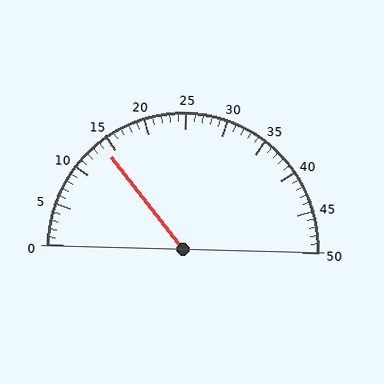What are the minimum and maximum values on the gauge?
The gauge ranges from 0 to 50.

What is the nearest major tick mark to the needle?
The nearest major tick mark is 15.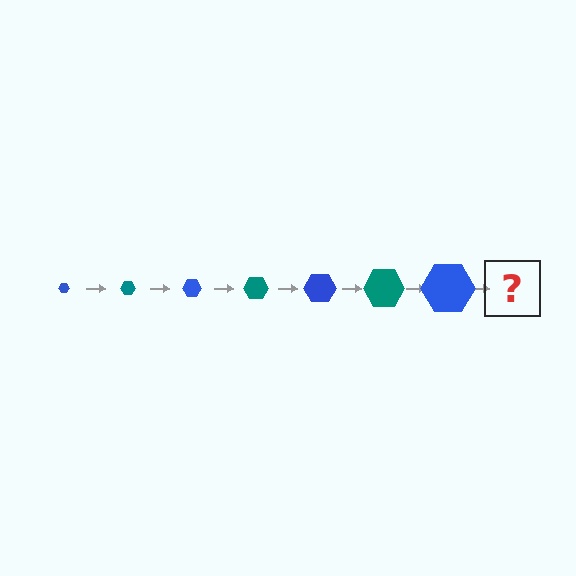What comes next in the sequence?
The next element should be a teal hexagon, larger than the previous one.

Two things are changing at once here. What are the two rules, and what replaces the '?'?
The two rules are that the hexagon grows larger each step and the color cycles through blue and teal. The '?' should be a teal hexagon, larger than the previous one.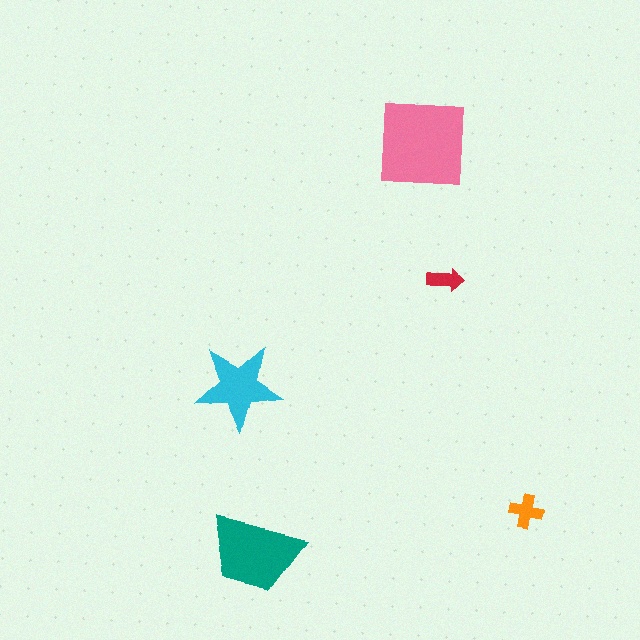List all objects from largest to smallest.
The pink square, the teal trapezoid, the cyan star, the orange cross, the red arrow.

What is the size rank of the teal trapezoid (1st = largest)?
2nd.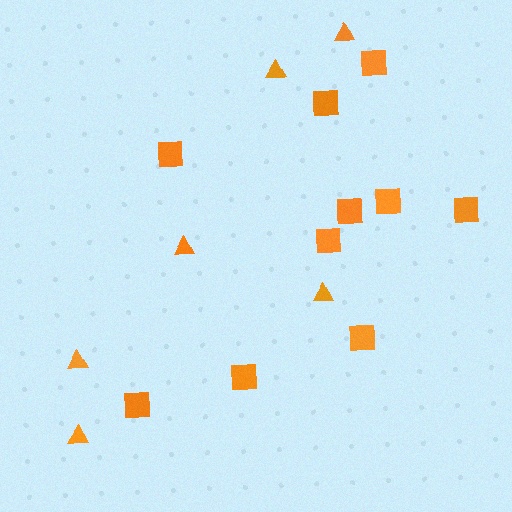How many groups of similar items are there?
There are 2 groups: one group of triangles (6) and one group of squares (10).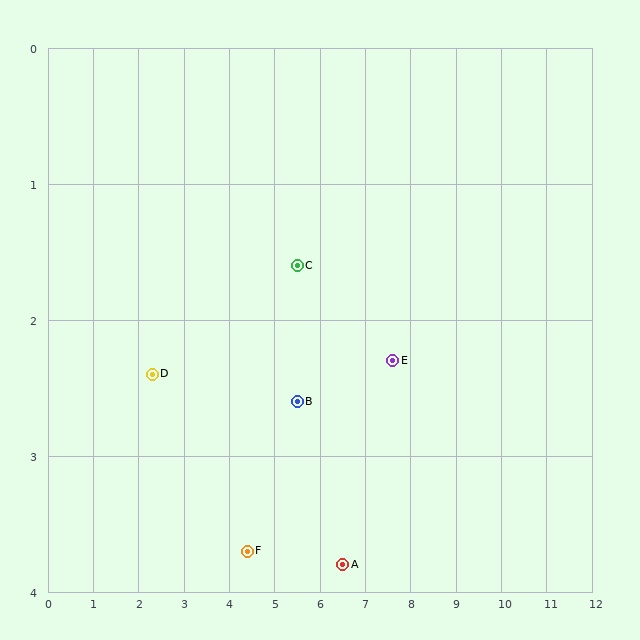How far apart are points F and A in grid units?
Points F and A are about 2.1 grid units apart.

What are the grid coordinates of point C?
Point C is at approximately (5.5, 1.6).